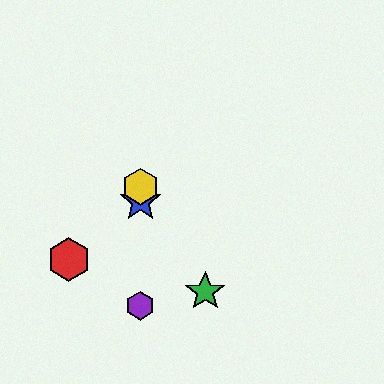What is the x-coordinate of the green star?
The green star is at x≈205.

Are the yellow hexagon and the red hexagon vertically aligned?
No, the yellow hexagon is at x≈140 and the red hexagon is at x≈69.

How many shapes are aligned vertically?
3 shapes (the blue star, the yellow hexagon, the purple hexagon) are aligned vertically.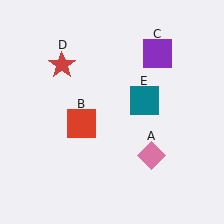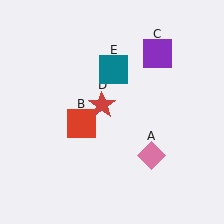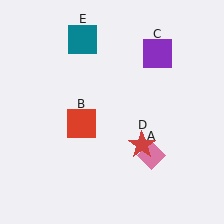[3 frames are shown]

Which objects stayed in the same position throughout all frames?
Pink diamond (object A) and red square (object B) and purple square (object C) remained stationary.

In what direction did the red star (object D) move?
The red star (object D) moved down and to the right.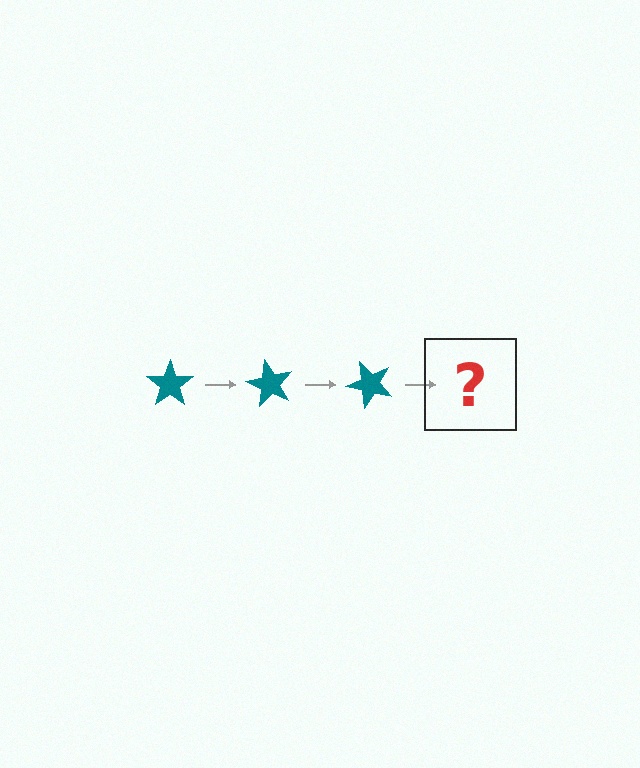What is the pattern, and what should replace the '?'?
The pattern is that the star rotates 60 degrees each step. The '?' should be a teal star rotated 180 degrees.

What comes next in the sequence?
The next element should be a teal star rotated 180 degrees.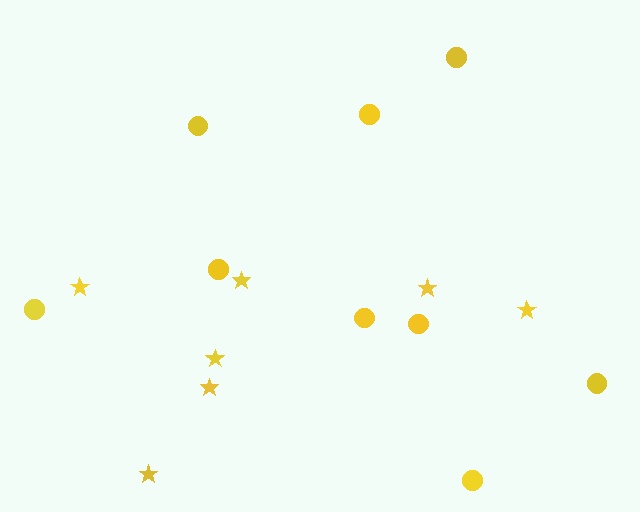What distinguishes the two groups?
There are 2 groups: one group of circles (9) and one group of stars (7).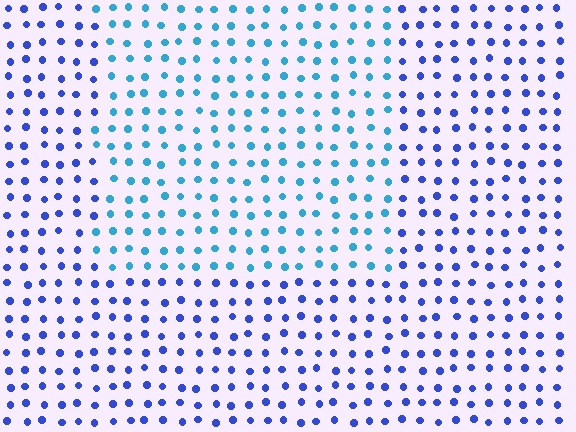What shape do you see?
I see a rectangle.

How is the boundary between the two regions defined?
The boundary is defined purely by a slight shift in hue (about 36 degrees). Spacing, size, and orientation are identical on both sides.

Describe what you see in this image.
The image is filled with small blue elements in a uniform arrangement. A rectangle-shaped region is visible where the elements are tinted to a slightly different hue, forming a subtle color boundary.